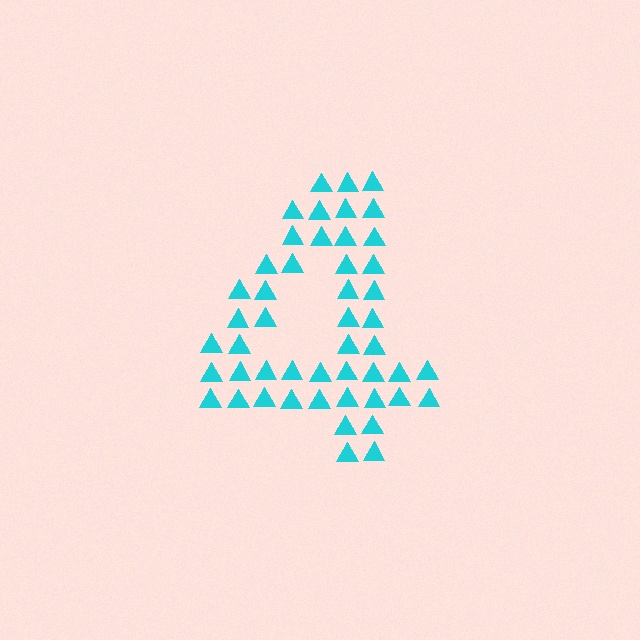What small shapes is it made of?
It is made of small triangles.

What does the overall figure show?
The overall figure shows the digit 4.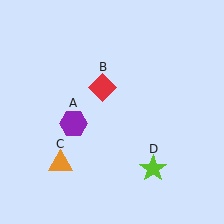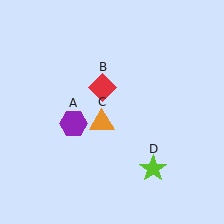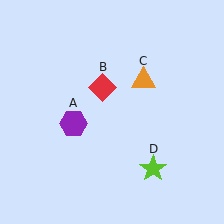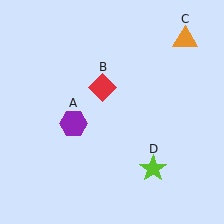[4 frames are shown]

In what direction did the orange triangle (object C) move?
The orange triangle (object C) moved up and to the right.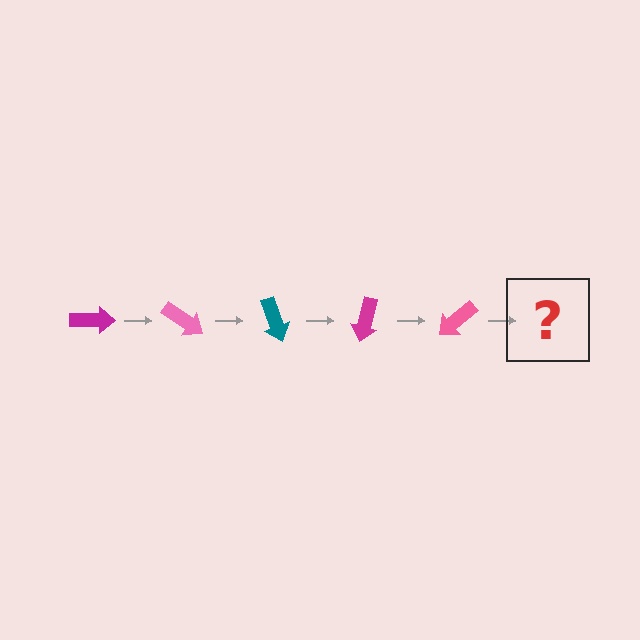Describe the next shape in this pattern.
It should be a teal arrow, rotated 175 degrees from the start.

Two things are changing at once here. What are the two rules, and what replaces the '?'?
The two rules are that it rotates 35 degrees each step and the color cycles through magenta, pink, and teal. The '?' should be a teal arrow, rotated 175 degrees from the start.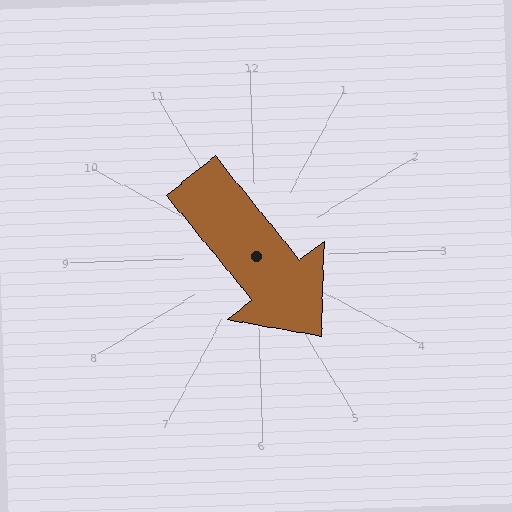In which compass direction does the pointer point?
Southeast.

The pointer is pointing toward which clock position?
Roughly 5 o'clock.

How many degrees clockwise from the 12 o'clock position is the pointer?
Approximately 143 degrees.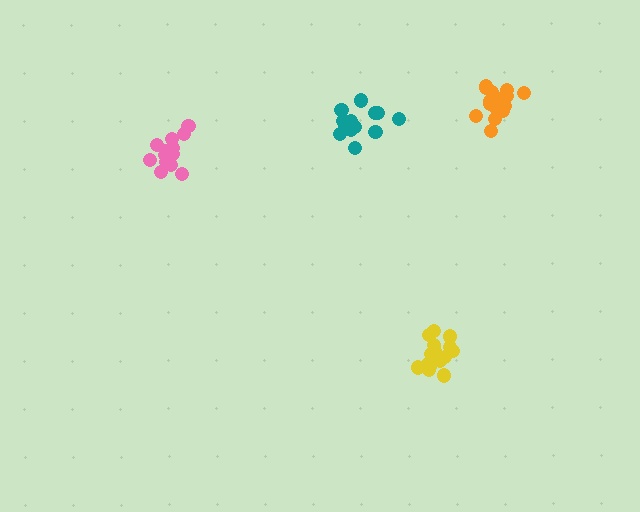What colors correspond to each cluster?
The clusters are colored: teal, orange, pink, yellow.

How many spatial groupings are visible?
There are 4 spatial groupings.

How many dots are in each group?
Group 1: 13 dots, Group 2: 16 dots, Group 3: 14 dots, Group 4: 16 dots (59 total).